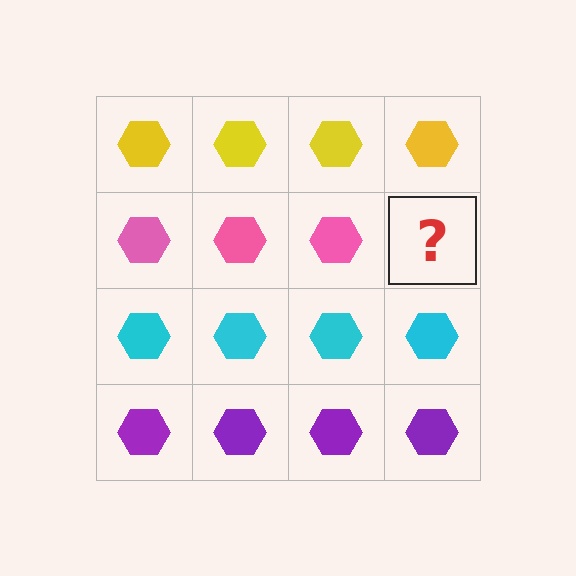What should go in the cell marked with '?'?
The missing cell should contain a pink hexagon.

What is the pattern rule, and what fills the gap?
The rule is that each row has a consistent color. The gap should be filled with a pink hexagon.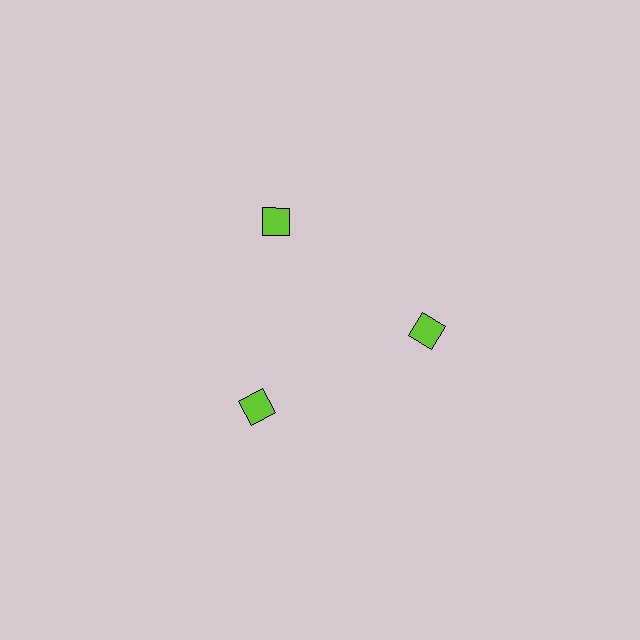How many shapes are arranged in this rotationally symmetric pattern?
There are 3 shapes, arranged in 3 groups of 1.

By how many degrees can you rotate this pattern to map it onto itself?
The pattern maps onto itself every 120 degrees of rotation.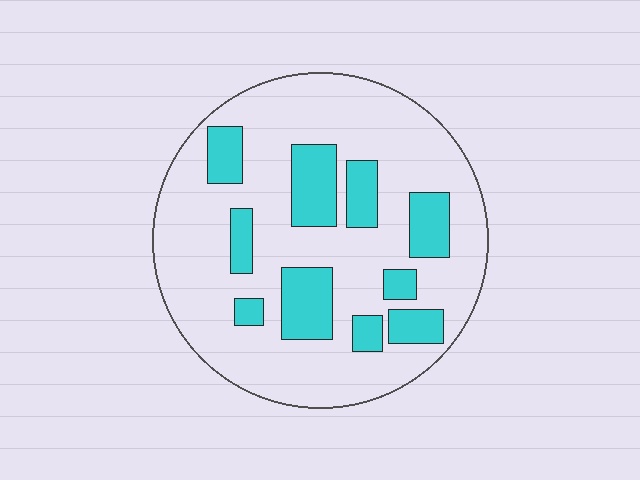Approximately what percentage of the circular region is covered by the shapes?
Approximately 25%.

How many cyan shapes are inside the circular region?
10.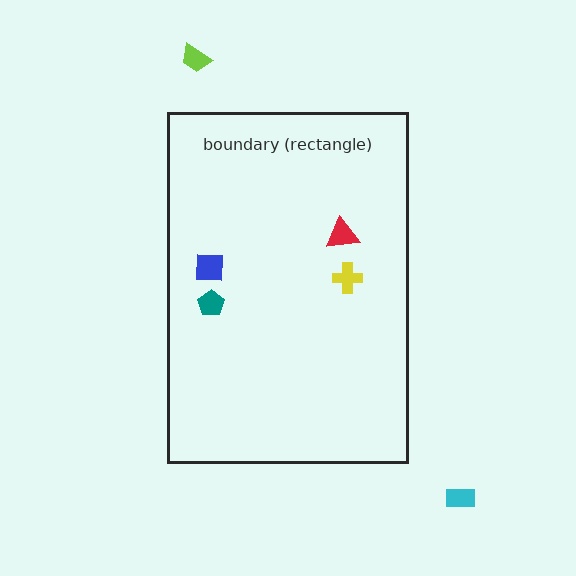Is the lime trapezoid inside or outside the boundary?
Outside.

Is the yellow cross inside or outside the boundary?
Inside.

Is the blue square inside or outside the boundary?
Inside.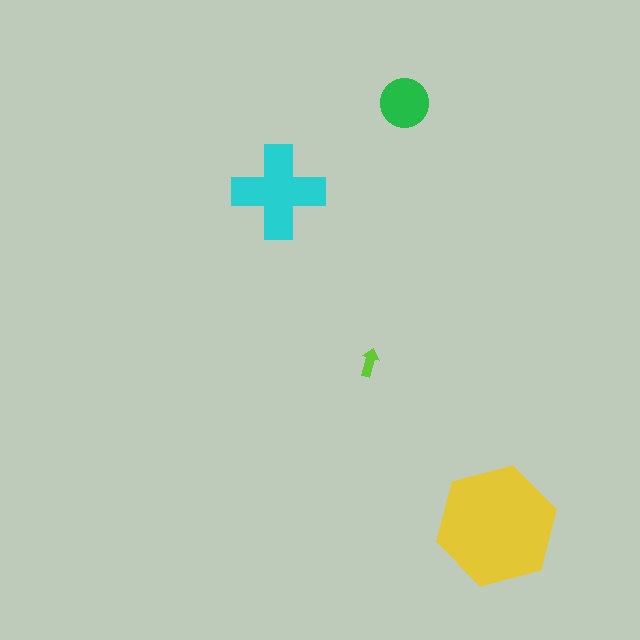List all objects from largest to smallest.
The yellow hexagon, the cyan cross, the green circle, the lime arrow.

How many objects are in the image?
There are 4 objects in the image.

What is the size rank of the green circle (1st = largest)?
3rd.